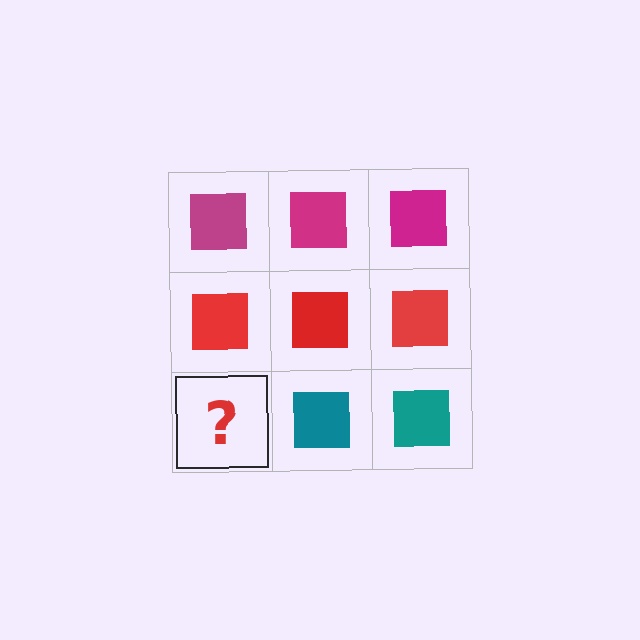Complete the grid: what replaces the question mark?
The question mark should be replaced with a teal square.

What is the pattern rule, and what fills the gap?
The rule is that each row has a consistent color. The gap should be filled with a teal square.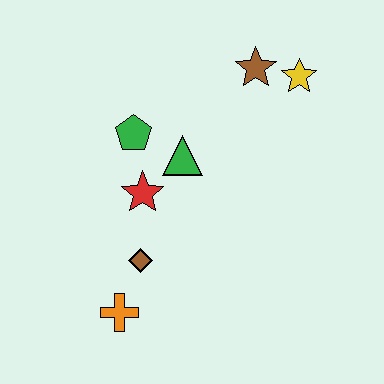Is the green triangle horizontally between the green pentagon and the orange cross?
No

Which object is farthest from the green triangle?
The orange cross is farthest from the green triangle.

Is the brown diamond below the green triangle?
Yes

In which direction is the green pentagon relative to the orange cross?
The green pentagon is above the orange cross.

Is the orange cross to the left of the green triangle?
Yes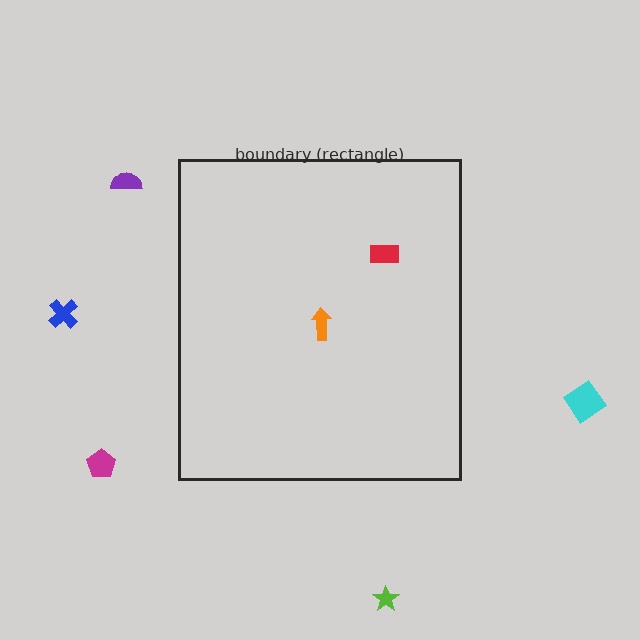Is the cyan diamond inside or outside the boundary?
Outside.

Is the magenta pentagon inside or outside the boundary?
Outside.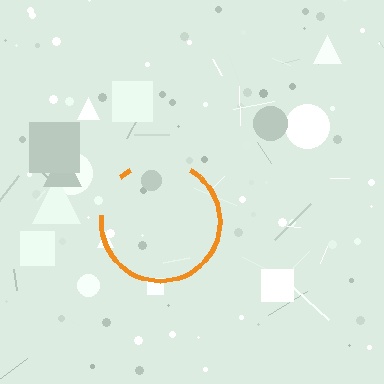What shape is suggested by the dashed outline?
The dashed outline suggests a circle.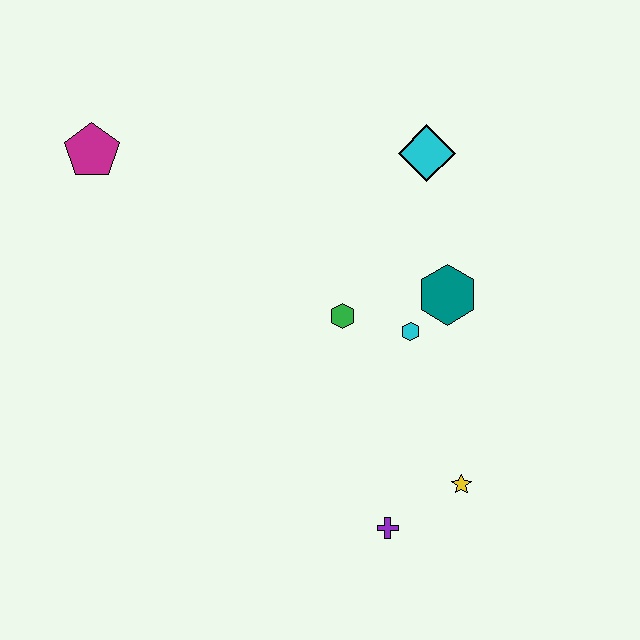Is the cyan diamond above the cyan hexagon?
Yes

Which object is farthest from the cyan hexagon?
The magenta pentagon is farthest from the cyan hexagon.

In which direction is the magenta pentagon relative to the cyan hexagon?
The magenta pentagon is to the left of the cyan hexagon.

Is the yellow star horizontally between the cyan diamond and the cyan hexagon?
No